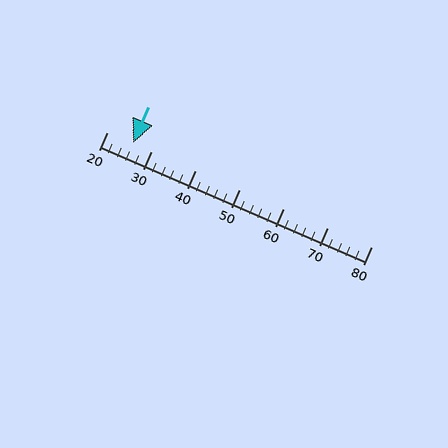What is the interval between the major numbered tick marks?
The major tick marks are spaced 10 units apart.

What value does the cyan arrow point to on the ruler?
The cyan arrow points to approximately 26.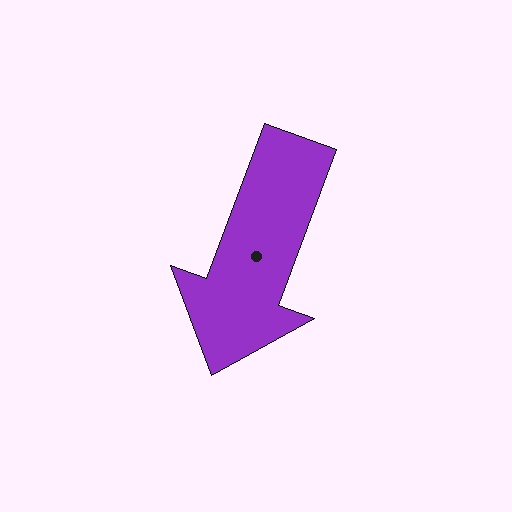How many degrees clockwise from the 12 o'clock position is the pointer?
Approximately 200 degrees.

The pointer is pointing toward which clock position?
Roughly 7 o'clock.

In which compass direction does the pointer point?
South.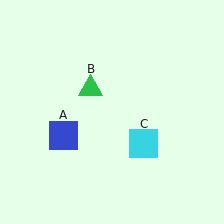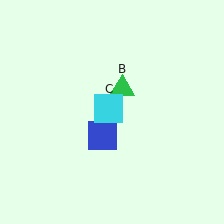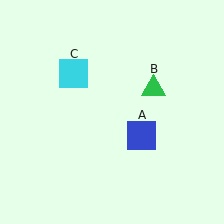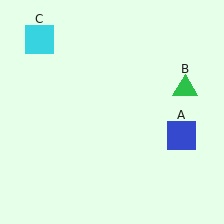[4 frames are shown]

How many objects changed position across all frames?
3 objects changed position: blue square (object A), green triangle (object B), cyan square (object C).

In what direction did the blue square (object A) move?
The blue square (object A) moved right.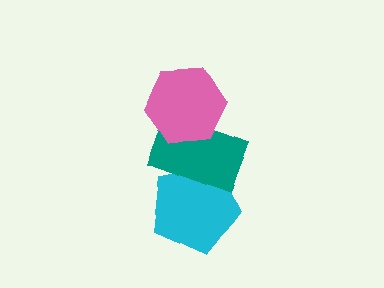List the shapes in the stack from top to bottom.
From top to bottom: the pink hexagon, the teal rectangle, the cyan pentagon.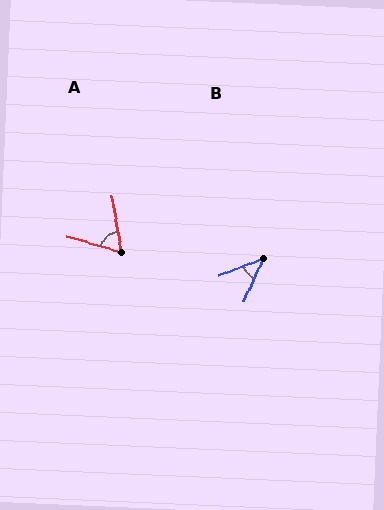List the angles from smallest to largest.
B (44°), A (65°).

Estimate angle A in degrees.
Approximately 65 degrees.